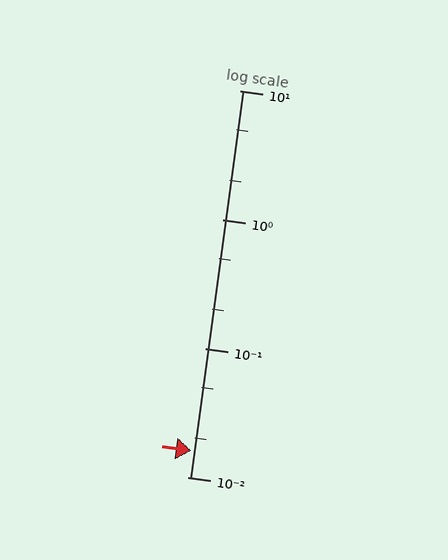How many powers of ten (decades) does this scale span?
The scale spans 3 decades, from 0.01 to 10.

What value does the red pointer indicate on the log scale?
The pointer indicates approximately 0.016.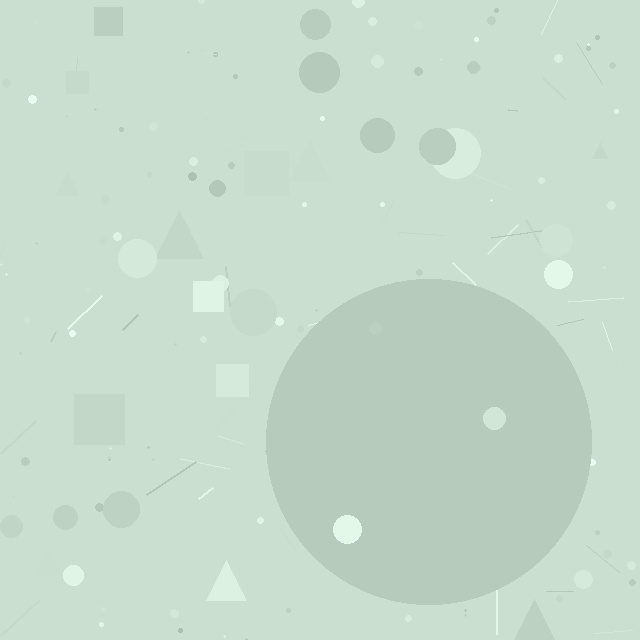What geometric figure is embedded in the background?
A circle is embedded in the background.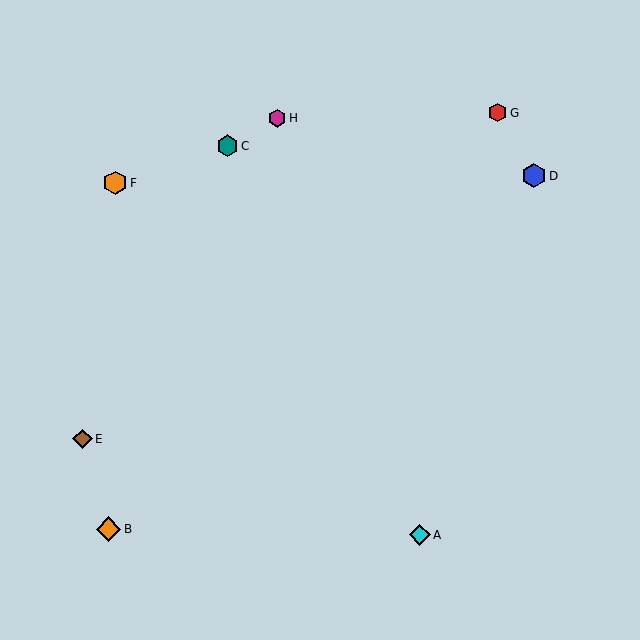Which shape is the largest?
The orange diamond (labeled B) is the largest.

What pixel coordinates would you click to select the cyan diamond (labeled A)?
Click at (420, 535) to select the cyan diamond A.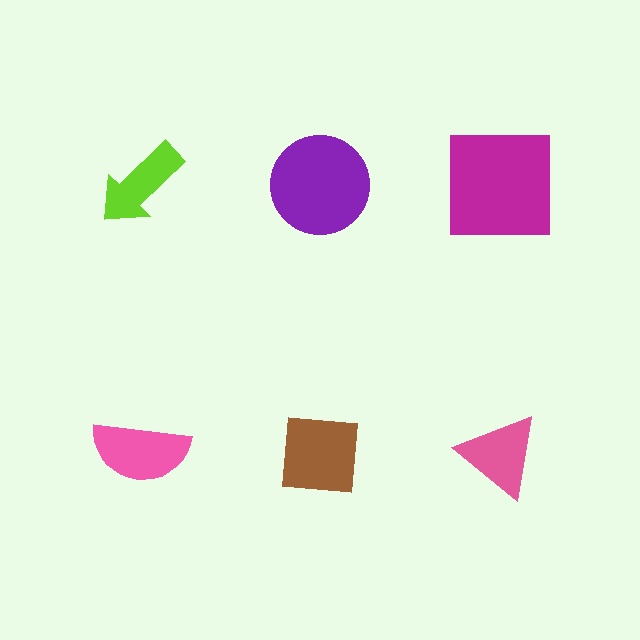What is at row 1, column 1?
A lime arrow.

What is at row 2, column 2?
A brown square.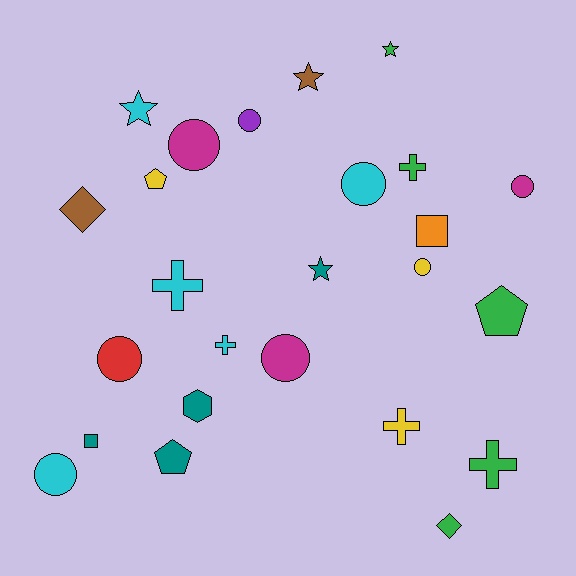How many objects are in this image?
There are 25 objects.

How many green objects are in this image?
There are 5 green objects.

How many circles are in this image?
There are 8 circles.